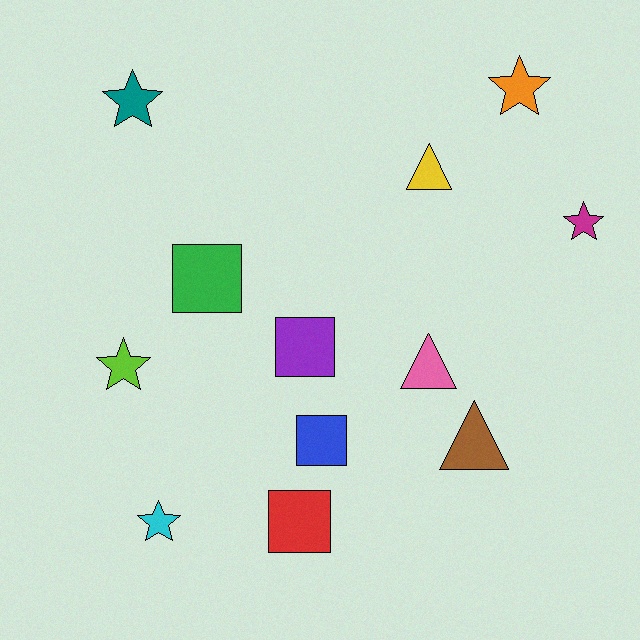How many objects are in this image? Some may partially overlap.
There are 12 objects.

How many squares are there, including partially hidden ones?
There are 4 squares.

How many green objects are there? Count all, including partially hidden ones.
There is 1 green object.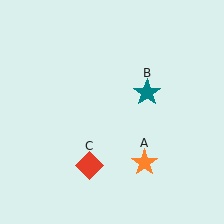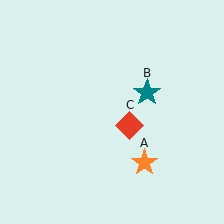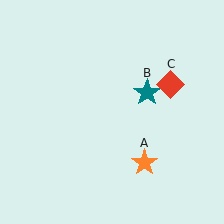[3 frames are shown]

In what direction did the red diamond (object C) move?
The red diamond (object C) moved up and to the right.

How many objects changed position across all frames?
1 object changed position: red diamond (object C).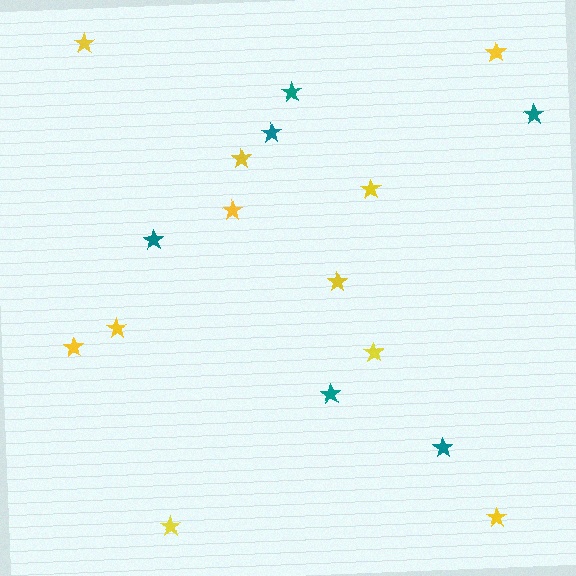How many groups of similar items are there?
There are 2 groups: one group of yellow stars (11) and one group of teal stars (6).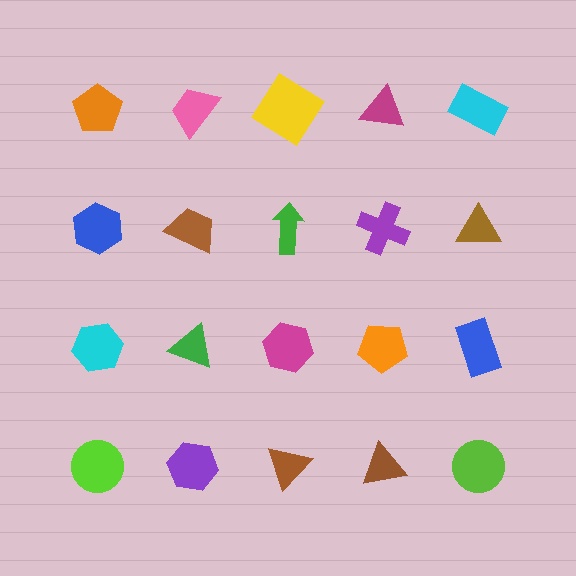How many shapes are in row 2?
5 shapes.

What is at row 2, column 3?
A green arrow.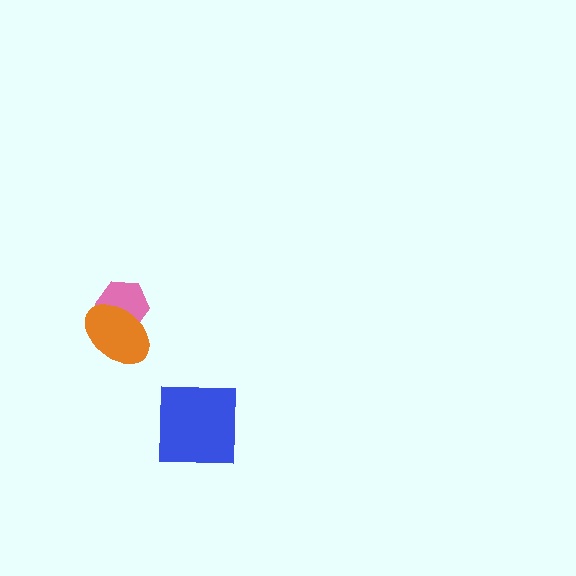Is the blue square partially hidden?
No, no other shape covers it.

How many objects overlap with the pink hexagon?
1 object overlaps with the pink hexagon.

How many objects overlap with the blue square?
0 objects overlap with the blue square.